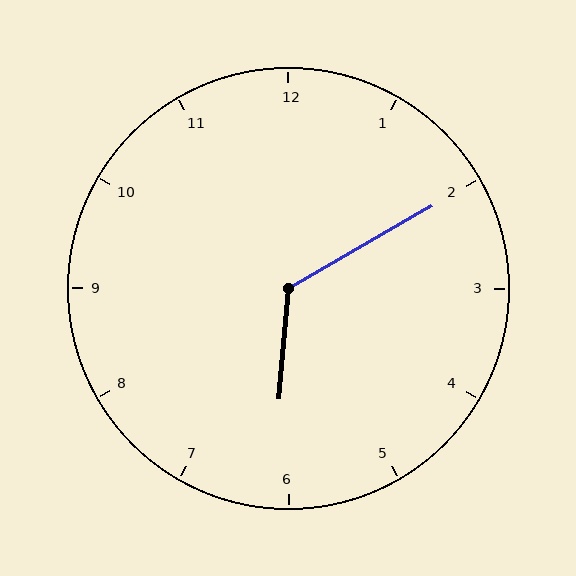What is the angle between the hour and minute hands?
Approximately 125 degrees.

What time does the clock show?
6:10.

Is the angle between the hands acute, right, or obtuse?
It is obtuse.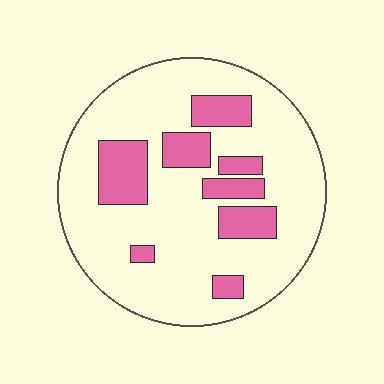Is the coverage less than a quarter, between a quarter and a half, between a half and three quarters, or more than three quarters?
Less than a quarter.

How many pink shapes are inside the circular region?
8.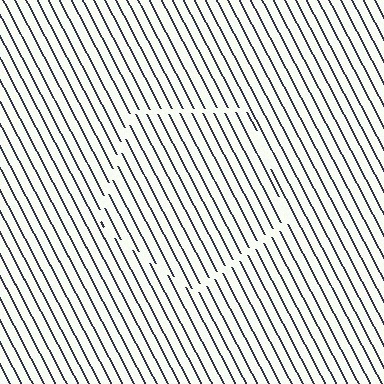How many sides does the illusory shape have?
5 sides — the line-ends trace a pentagon.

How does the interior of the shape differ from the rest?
The interior of the shape contains the same grating, shifted by half a period — the contour is defined by the phase discontinuity where line-ends from the inner and outer gratings abut.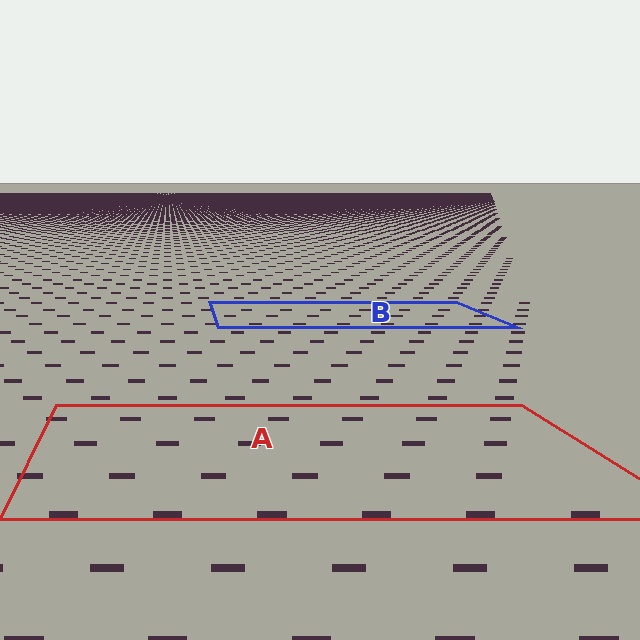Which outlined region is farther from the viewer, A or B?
Region B is farther from the viewer — the texture elements inside it appear smaller and more densely packed.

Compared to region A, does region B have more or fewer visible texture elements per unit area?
Region B has more texture elements per unit area — they are packed more densely because it is farther away.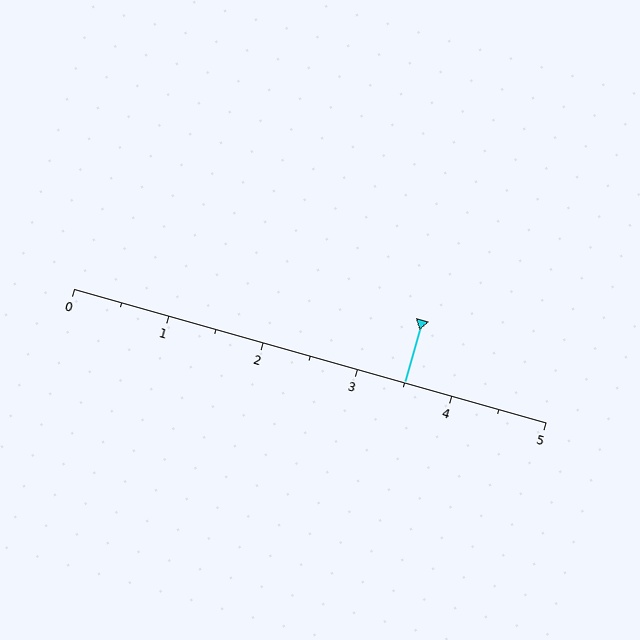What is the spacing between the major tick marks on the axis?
The major ticks are spaced 1 apart.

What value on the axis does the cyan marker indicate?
The marker indicates approximately 3.5.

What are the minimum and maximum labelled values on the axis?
The axis runs from 0 to 5.